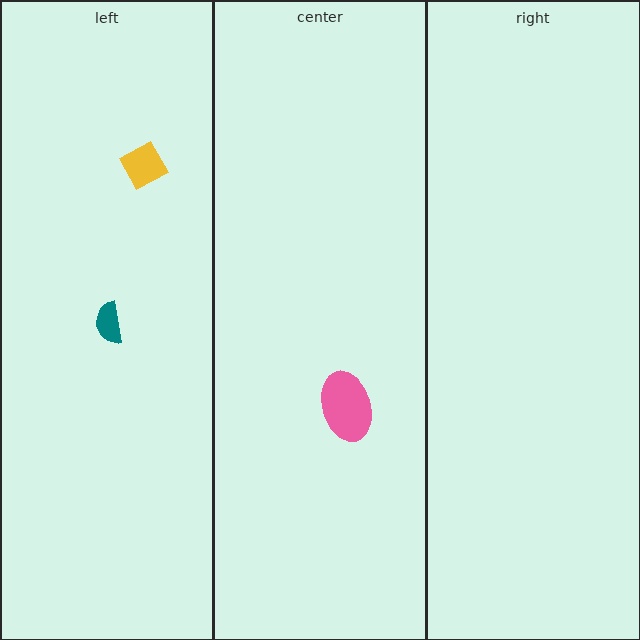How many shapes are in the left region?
2.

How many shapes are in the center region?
1.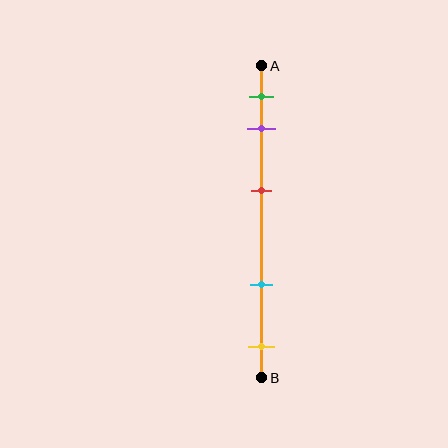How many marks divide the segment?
There are 5 marks dividing the segment.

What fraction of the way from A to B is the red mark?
The red mark is approximately 40% (0.4) of the way from A to B.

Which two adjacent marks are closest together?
The green and purple marks are the closest adjacent pair.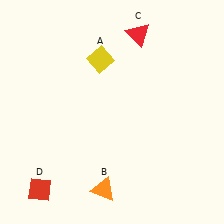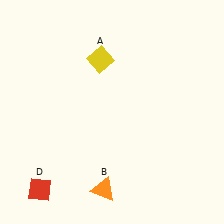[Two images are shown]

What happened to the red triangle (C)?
The red triangle (C) was removed in Image 2. It was in the top-right area of Image 1.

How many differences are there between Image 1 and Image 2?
There is 1 difference between the two images.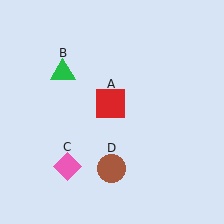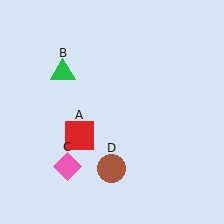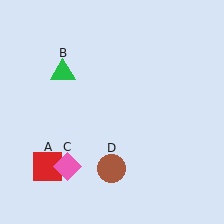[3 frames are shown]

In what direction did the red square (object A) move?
The red square (object A) moved down and to the left.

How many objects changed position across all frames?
1 object changed position: red square (object A).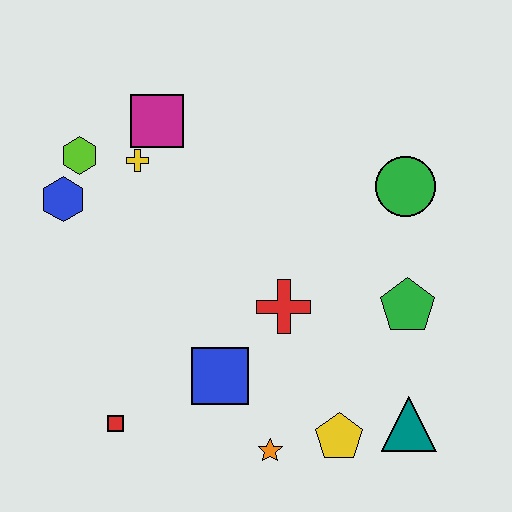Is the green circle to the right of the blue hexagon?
Yes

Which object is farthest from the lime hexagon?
The teal triangle is farthest from the lime hexagon.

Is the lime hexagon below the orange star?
No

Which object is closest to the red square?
The blue square is closest to the red square.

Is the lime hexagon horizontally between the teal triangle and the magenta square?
No